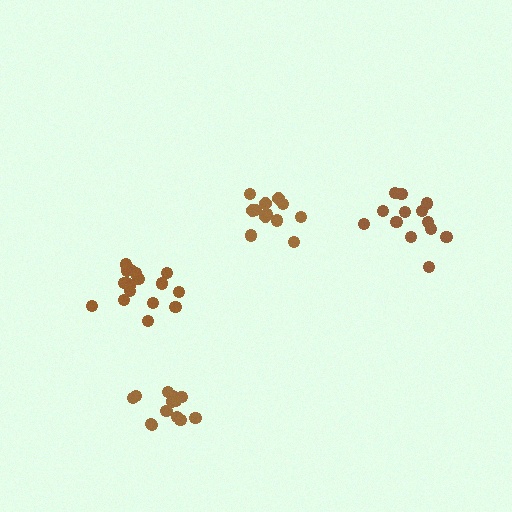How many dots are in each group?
Group 1: 13 dots, Group 2: 13 dots, Group 3: 17 dots, Group 4: 12 dots (55 total).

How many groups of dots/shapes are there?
There are 4 groups.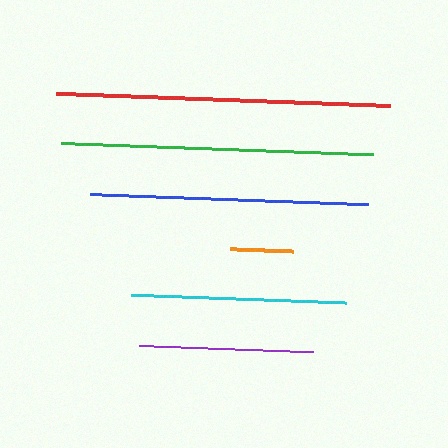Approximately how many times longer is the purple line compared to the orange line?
The purple line is approximately 2.8 times the length of the orange line.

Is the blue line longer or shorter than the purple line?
The blue line is longer than the purple line.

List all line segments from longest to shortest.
From longest to shortest: red, green, blue, cyan, purple, orange.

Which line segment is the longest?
The red line is the longest at approximately 335 pixels.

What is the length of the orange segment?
The orange segment is approximately 63 pixels long.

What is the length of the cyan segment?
The cyan segment is approximately 216 pixels long.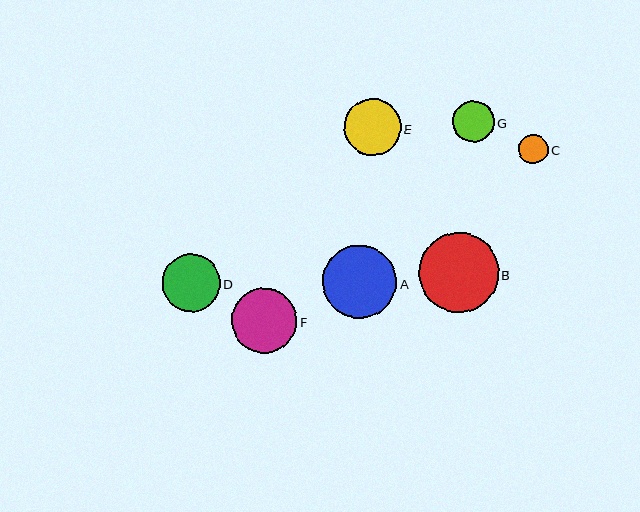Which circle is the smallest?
Circle C is the smallest with a size of approximately 30 pixels.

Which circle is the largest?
Circle B is the largest with a size of approximately 80 pixels.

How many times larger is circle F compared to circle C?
Circle F is approximately 2.2 times the size of circle C.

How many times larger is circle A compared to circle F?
Circle A is approximately 1.1 times the size of circle F.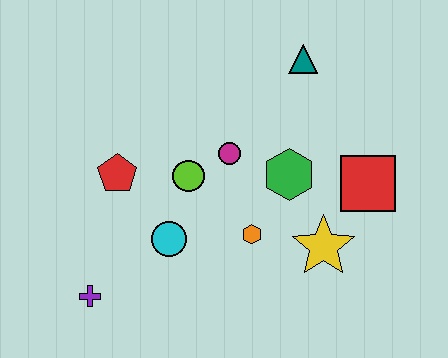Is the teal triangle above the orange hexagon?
Yes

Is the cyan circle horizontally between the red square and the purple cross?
Yes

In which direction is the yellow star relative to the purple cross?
The yellow star is to the right of the purple cross.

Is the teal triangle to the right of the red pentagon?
Yes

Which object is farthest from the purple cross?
The teal triangle is farthest from the purple cross.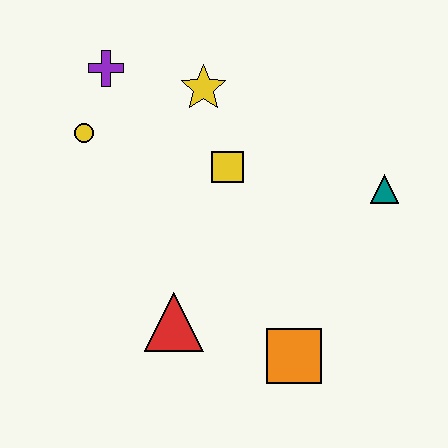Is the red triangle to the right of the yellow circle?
Yes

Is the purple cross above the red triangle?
Yes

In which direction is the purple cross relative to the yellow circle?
The purple cross is above the yellow circle.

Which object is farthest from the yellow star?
The orange square is farthest from the yellow star.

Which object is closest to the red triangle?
The orange square is closest to the red triangle.